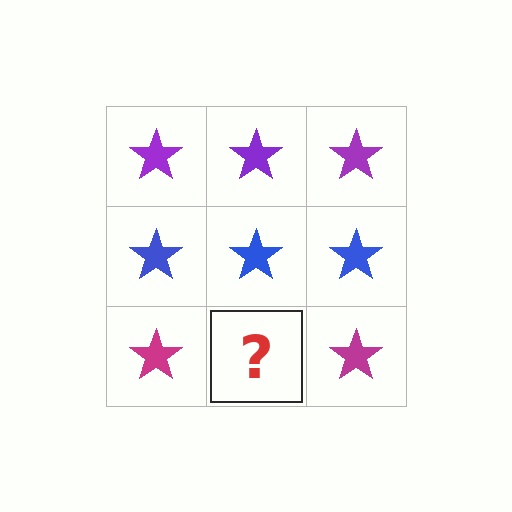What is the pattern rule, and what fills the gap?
The rule is that each row has a consistent color. The gap should be filled with a magenta star.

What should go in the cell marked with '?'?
The missing cell should contain a magenta star.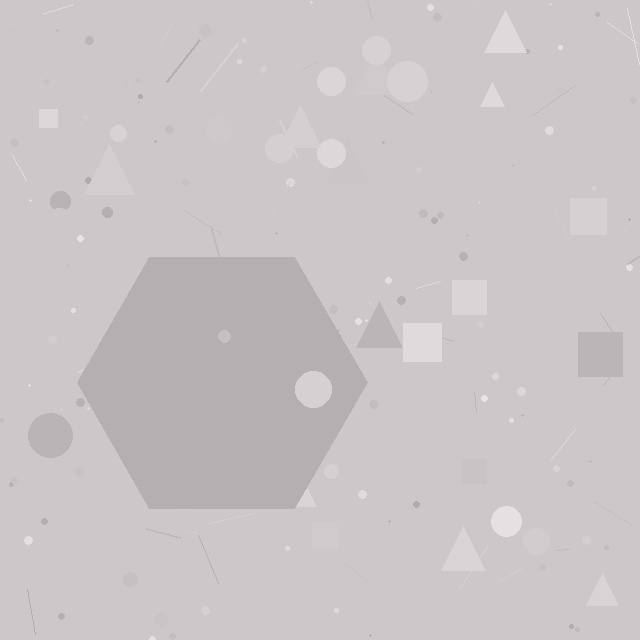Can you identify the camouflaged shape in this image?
The camouflaged shape is a hexagon.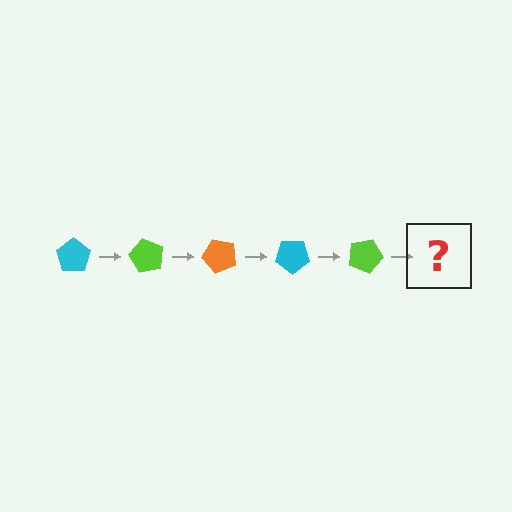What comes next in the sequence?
The next element should be an orange pentagon, rotated 300 degrees from the start.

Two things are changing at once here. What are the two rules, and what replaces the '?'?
The two rules are that it rotates 60 degrees each step and the color cycles through cyan, lime, and orange. The '?' should be an orange pentagon, rotated 300 degrees from the start.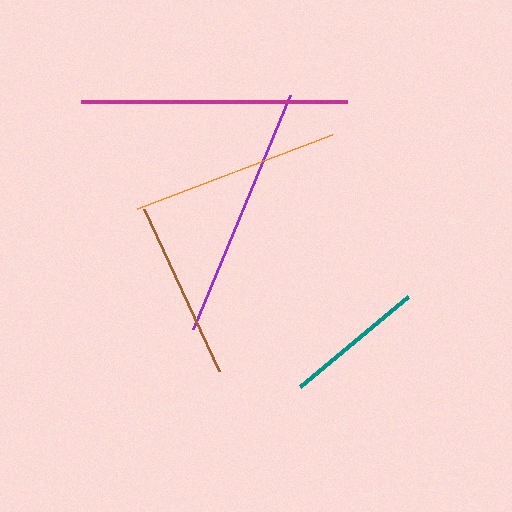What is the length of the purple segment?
The purple segment is approximately 254 pixels long.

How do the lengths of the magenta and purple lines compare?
The magenta and purple lines are approximately the same length.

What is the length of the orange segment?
The orange segment is approximately 208 pixels long.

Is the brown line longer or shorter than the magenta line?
The magenta line is longer than the brown line.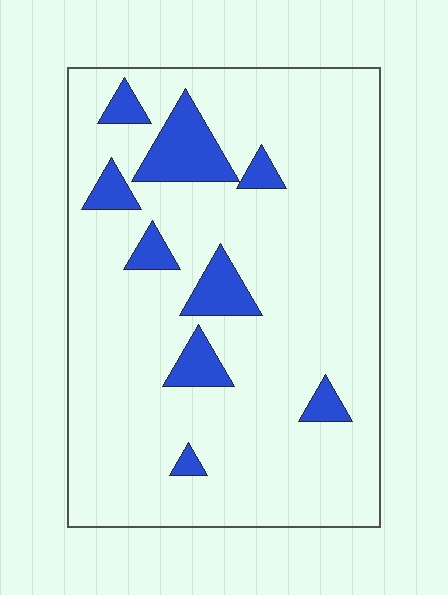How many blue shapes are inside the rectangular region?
9.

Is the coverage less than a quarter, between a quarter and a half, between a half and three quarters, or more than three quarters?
Less than a quarter.